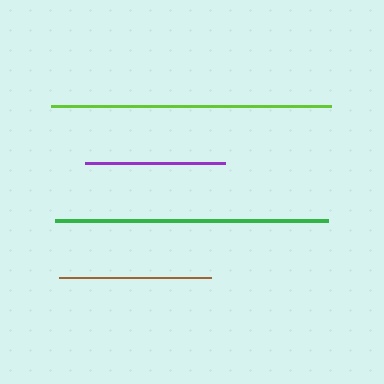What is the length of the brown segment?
The brown segment is approximately 152 pixels long.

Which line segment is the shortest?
The purple line is the shortest at approximately 140 pixels.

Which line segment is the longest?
The lime line is the longest at approximately 281 pixels.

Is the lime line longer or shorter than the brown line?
The lime line is longer than the brown line.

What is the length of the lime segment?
The lime segment is approximately 281 pixels long.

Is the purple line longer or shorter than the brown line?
The brown line is longer than the purple line.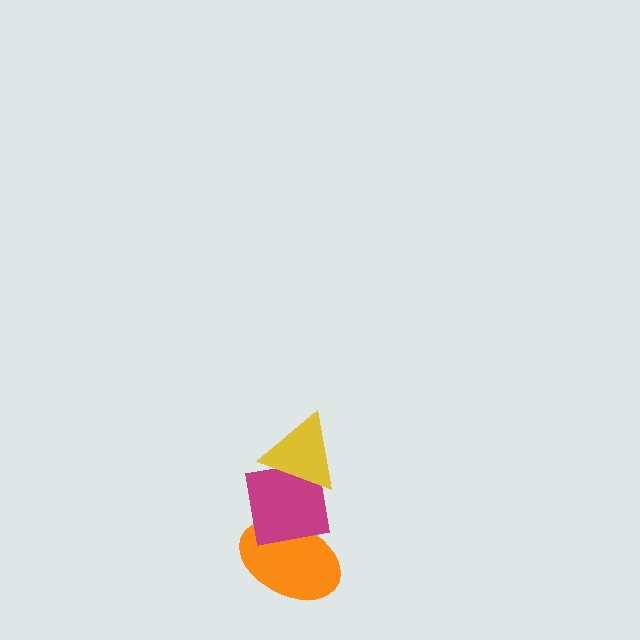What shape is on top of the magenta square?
The yellow triangle is on top of the magenta square.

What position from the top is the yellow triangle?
The yellow triangle is 1st from the top.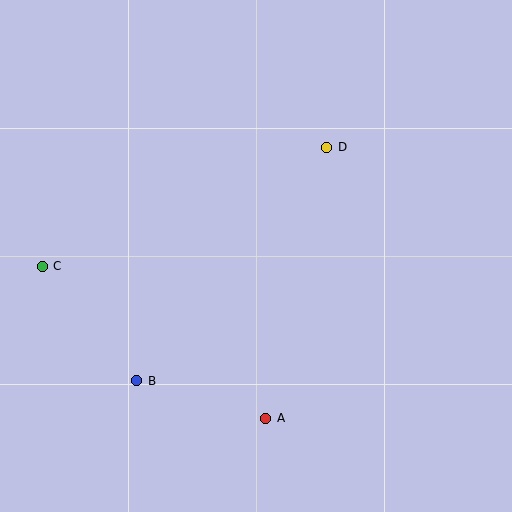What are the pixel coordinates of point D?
Point D is at (327, 147).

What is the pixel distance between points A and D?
The distance between A and D is 278 pixels.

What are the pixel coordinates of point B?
Point B is at (137, 381).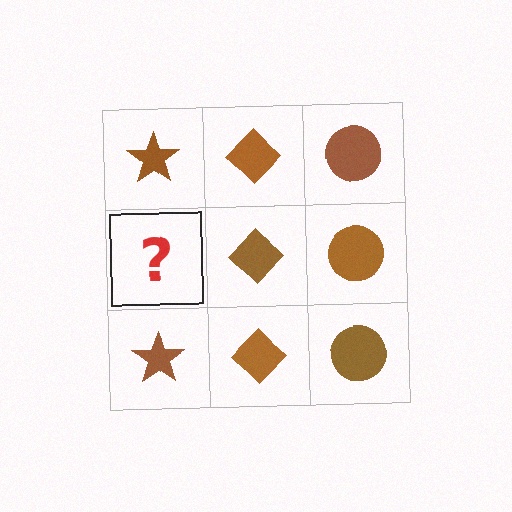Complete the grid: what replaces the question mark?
The question mark should be replaced with a brown star.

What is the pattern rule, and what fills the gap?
The rule is that each column has a consistent shape. The gap should be filled with a brown star.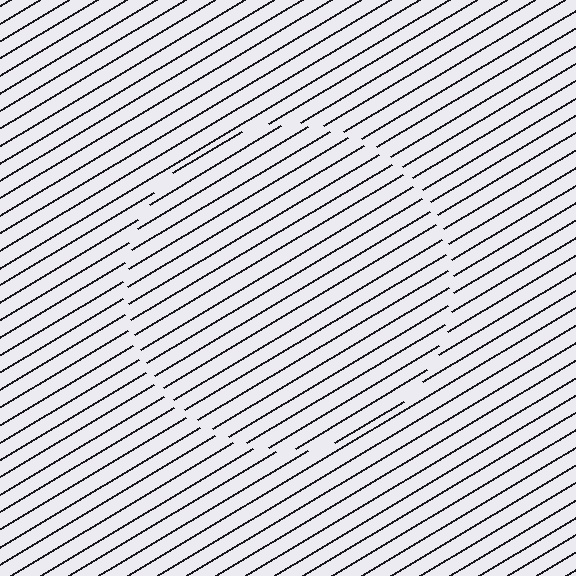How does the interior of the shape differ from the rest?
The interior of the shape contains the same grating, shifted by half a period — the contour is defined by the phase discontinuity where line-ends from the inner and outer gratings abut.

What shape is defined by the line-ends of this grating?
An illusory circle. The interior of the shape contains the same grating, shifted by half a period — the contour is defined by the phase discontinuity where line-ends from the inner and outer gratings abut.